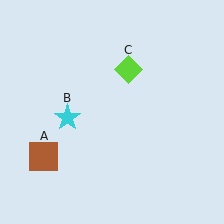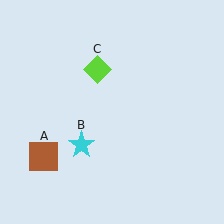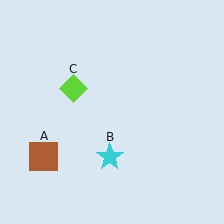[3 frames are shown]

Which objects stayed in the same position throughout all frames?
Brown square (object A) remained stationary.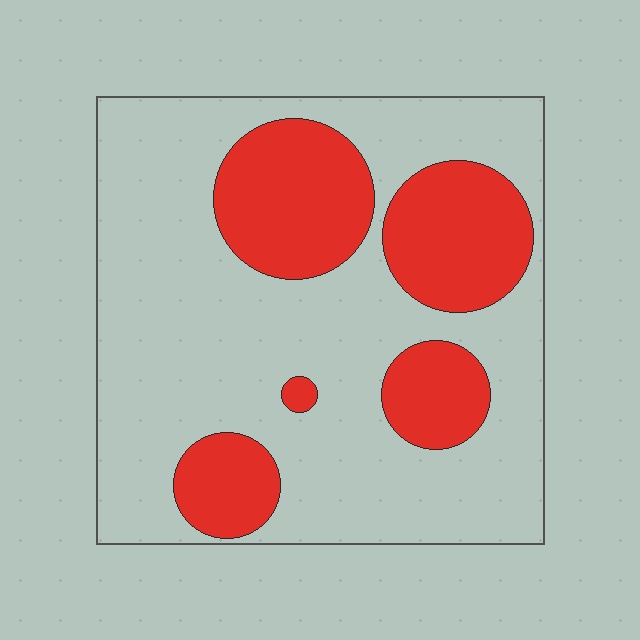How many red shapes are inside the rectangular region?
5.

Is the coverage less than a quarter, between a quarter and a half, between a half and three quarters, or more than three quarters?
Between a quarter and a half.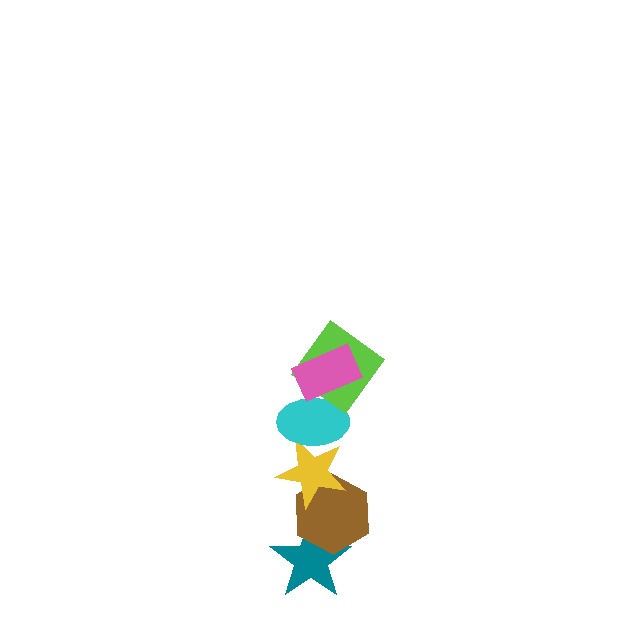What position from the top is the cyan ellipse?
The cyan ellipse is 3rd from the top.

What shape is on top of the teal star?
The brown hexagon is on top of the teal star.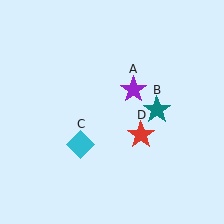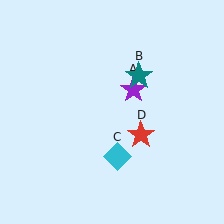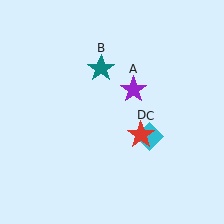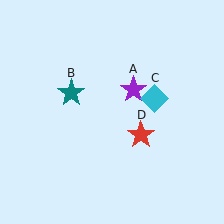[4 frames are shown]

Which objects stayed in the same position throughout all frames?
Purple star (object A) and red star (object D) remained stationary.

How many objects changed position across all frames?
2 objects changed position: teal star (object B), cyan diamond (object C).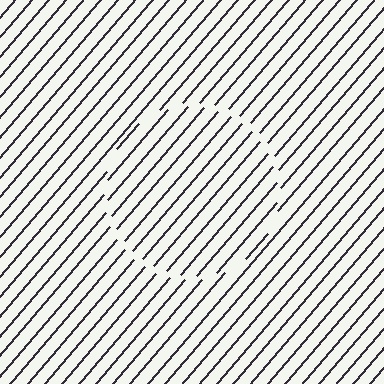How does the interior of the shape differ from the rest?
The interior of the shape contains the same grating, shifted by half a period — the contour is defined by the phase discontinuity where line-ends from the inner and outer gratings abut.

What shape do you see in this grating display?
An illusory circle. The interior of the shape contains the same grating, shifted by half a period — the contour is defined by the phase discontinuity where line-ends from the inner and outer gratings abut.